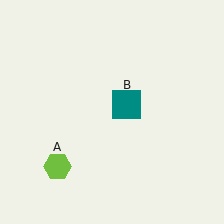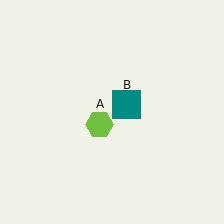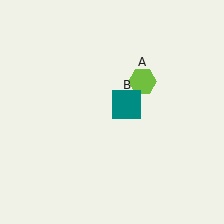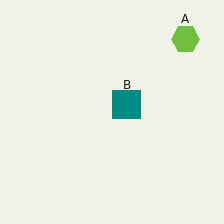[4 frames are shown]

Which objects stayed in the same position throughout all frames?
Teal square (object B) remained stationary.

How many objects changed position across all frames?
1 object changed position: lime hexagon (object A).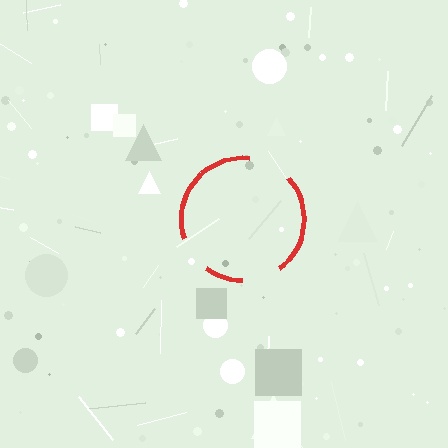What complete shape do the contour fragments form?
The contour fragments form a circle.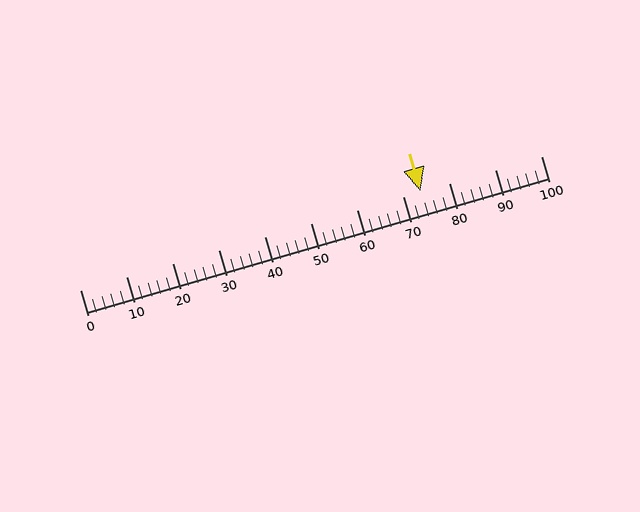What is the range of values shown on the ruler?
The ruler shows values from 0 to 100.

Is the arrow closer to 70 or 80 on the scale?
The arrow is closer to 70.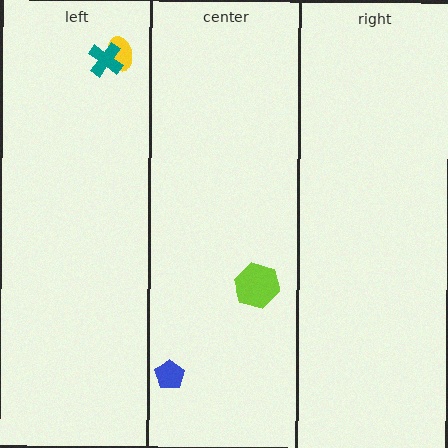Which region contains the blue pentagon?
The center region.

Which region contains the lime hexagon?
The center region.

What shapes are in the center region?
The blue pentagon, the lime hexagon.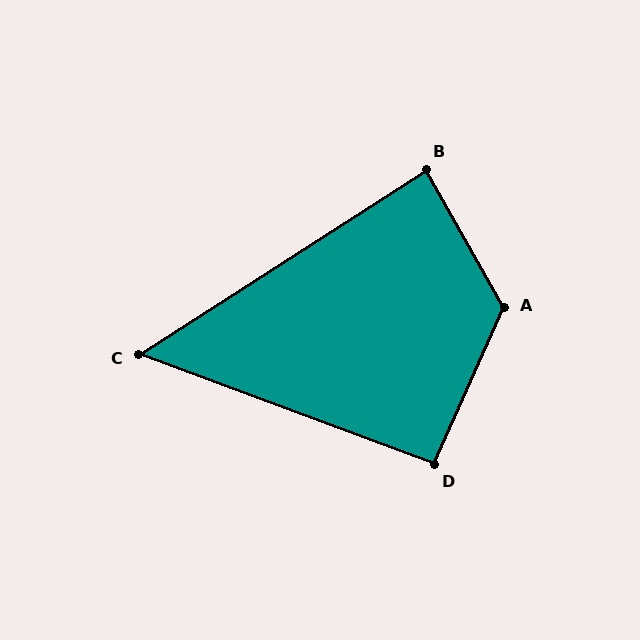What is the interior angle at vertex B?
Approximately 86 degrees (approximately right).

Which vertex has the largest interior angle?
A, at approximately 127 degrees.